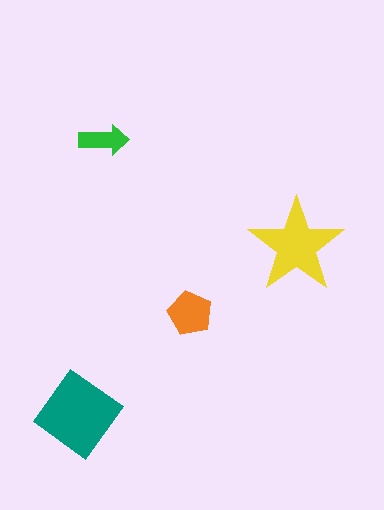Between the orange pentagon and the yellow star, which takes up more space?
The yellow star.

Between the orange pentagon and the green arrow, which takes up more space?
The orange pentagon.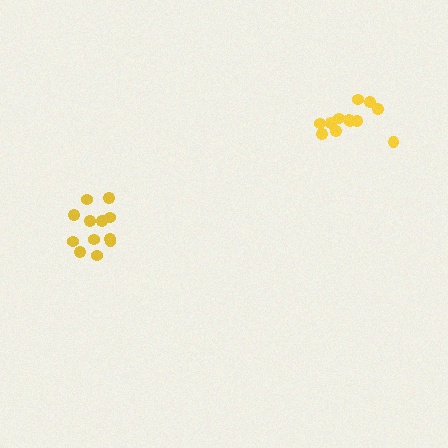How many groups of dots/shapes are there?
There are 2 groups.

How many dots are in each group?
Group 1: 12 dots, Group 2: 12 dots (24 total).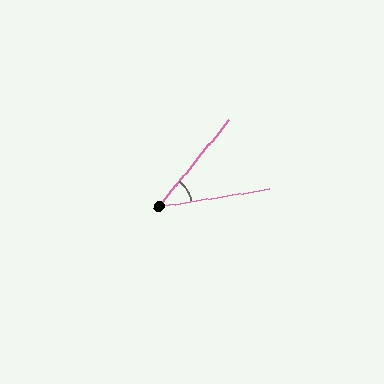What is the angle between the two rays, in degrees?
Approximately 42 degrees.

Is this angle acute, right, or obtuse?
It is acute.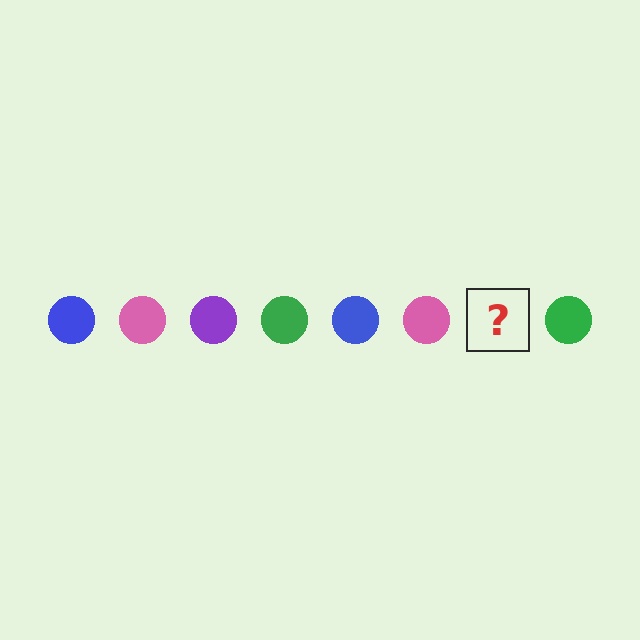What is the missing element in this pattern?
The missing element is a purple circle.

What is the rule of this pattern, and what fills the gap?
The rule is that the pattern cycles through blue, pink, purple, green circles. The gap should be filled with a purple circle.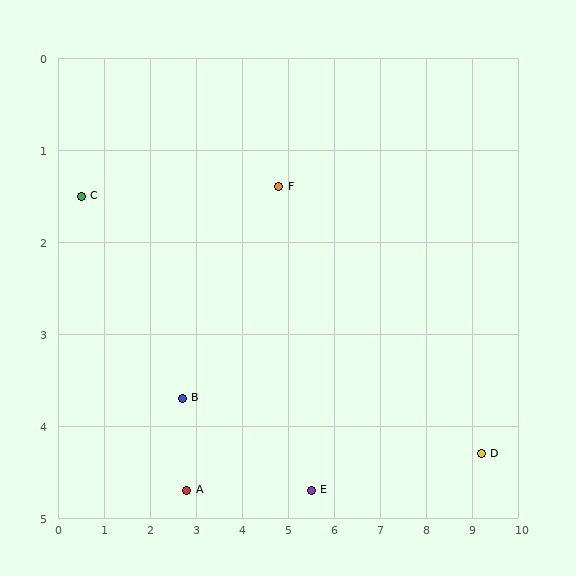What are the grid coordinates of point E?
Point E is at approximately (5.5, 4.7).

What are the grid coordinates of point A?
Point A is at approximately (2.8, 4.7).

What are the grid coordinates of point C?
Point C is at approximately (0.5, 1.5).